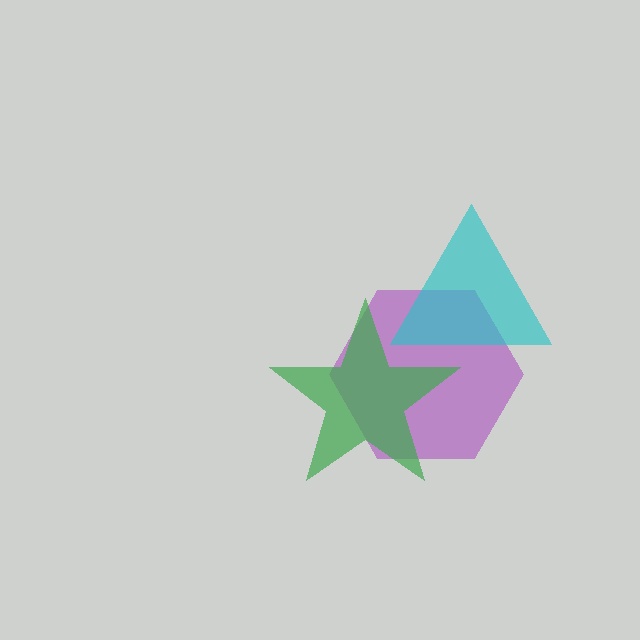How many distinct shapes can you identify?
There are 3 distinct shapes: a purple hexagon, a cyan triangle, a green star.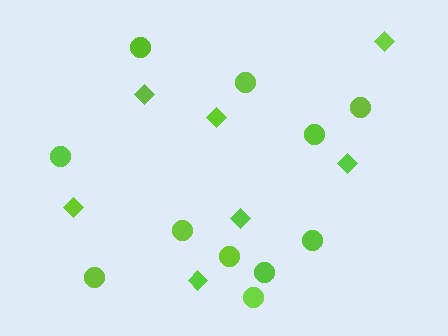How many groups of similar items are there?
There are 2 groups: one group of diamonds (7) and one group of circles (11).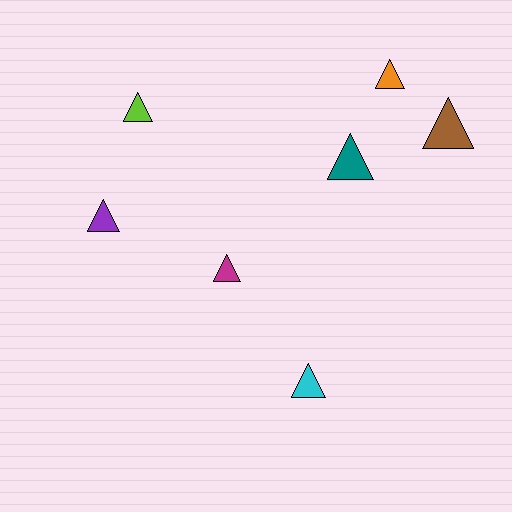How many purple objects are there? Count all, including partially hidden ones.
There is 1 purple object.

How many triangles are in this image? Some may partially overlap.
There are 7 triangles.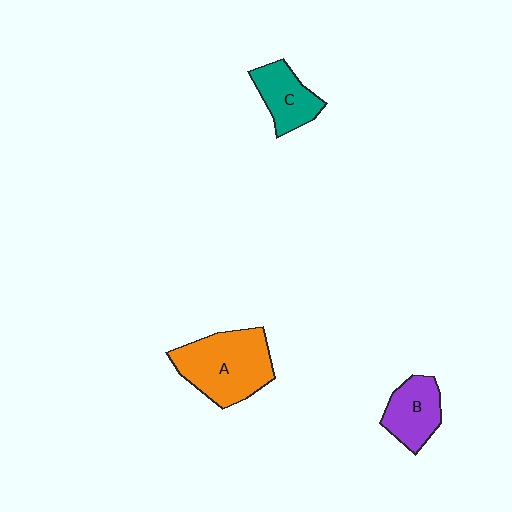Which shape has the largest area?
Shape A (orange).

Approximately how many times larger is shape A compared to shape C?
Approximately 1.8 times.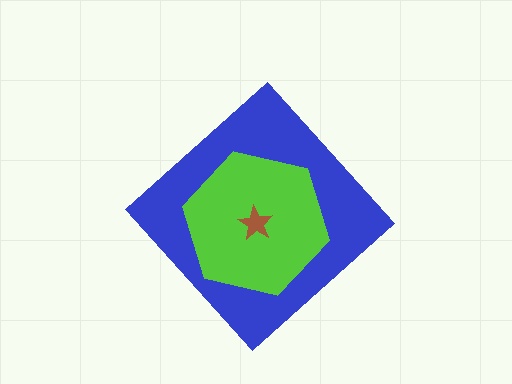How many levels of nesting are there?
3.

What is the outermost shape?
The blue diamond.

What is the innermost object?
The brown star.